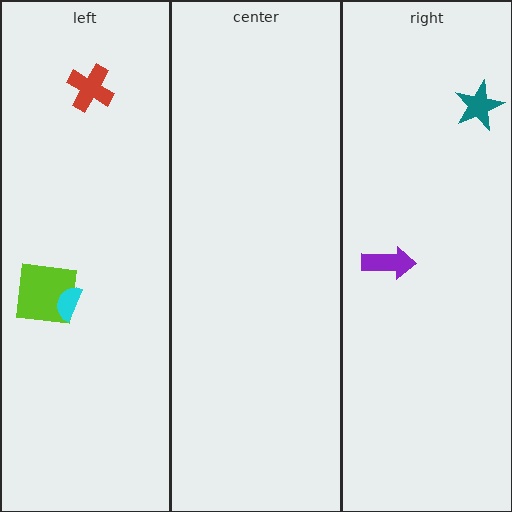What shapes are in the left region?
The red cross, the lime square, the cyan semicircle.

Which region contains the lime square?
The left region.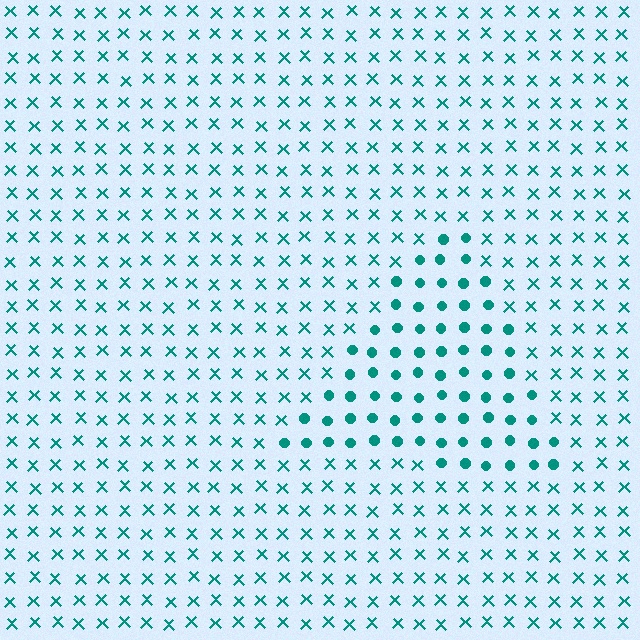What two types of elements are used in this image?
The image uses circles inside the triangle region and X marks outside it.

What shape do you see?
I see a triangle.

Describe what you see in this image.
The image is filled with small teal elements arranged in a uniform grid. A triangle-shaped region contains circles, while the surrounding area contains X marks. The boundary is defined purely by the change in element shape.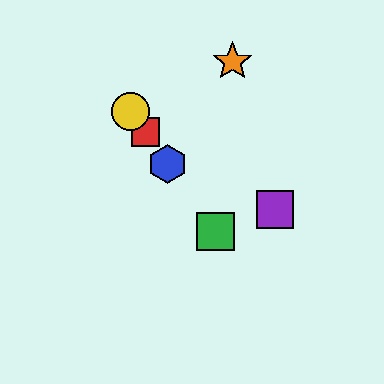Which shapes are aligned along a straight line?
The red square, the blue hexagon, the green square, the yellow circle are aligned along a straight line.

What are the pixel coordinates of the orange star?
The orange star is at (232, 62).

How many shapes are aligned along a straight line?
4 shapes (the red square, the blue hexagon, the green square, the yellow circle) are aligned along a straight line.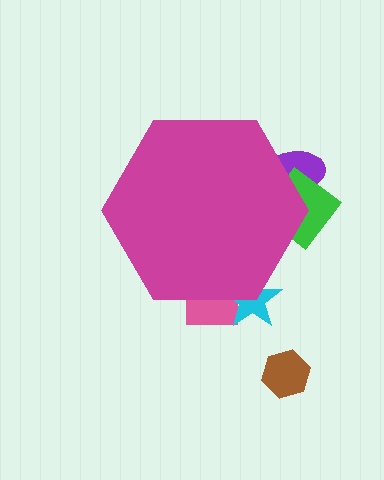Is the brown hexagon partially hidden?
No, the brown hexagon is fully visible.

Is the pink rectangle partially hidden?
Yes, the pink rectangle is partially hidden behind the magenta hexagon.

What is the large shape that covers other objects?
A magenta hexagon.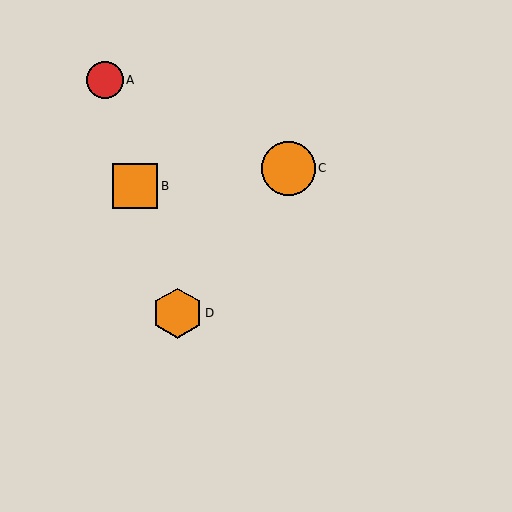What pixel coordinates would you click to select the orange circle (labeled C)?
Click at (288, 168) to select the orange circle C.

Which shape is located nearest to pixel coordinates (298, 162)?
The orange circle (labeled C) at (288, 168) is nearest to that location.